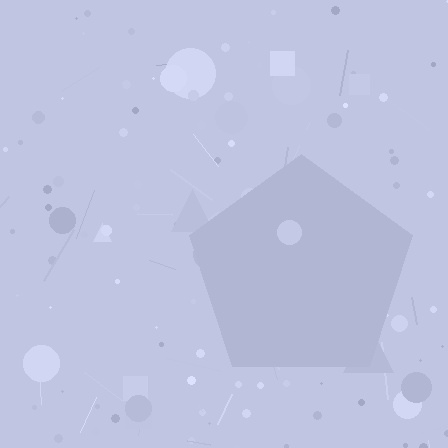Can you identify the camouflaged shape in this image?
The camouflaged shape is a pentagon.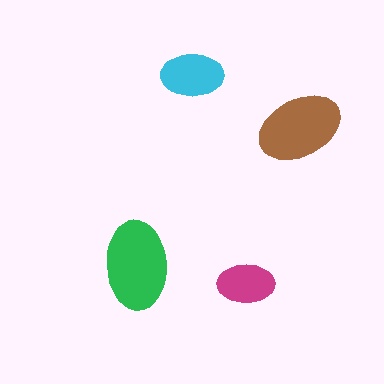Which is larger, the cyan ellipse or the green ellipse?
The green one.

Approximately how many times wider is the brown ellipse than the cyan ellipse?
About 1.5 times wider.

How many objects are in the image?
There are 4 objects in the image.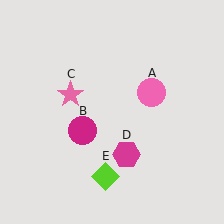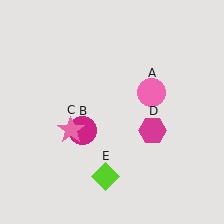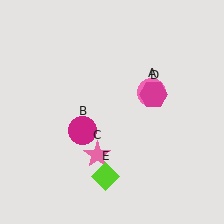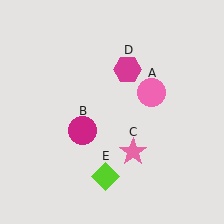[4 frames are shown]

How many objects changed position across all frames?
2 objects changed position: pink star (object C), magenta hexagon (object D).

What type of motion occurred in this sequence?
The pink star (object C), magenta hexagon (object D) rotated counterclockwise around the center of the scene.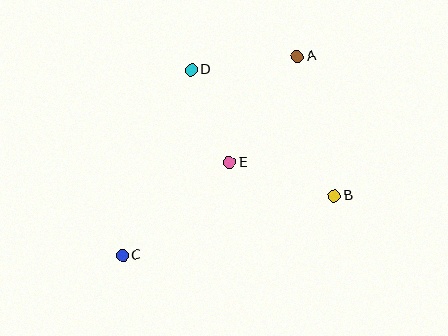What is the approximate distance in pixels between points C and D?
The distance between C and D is approximately 198 pixels.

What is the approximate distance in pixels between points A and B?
The distance between A and B is approximately 144 pixels.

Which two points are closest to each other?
Points D and E are closest to each other.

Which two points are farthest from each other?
Points A and C are farthest from each other.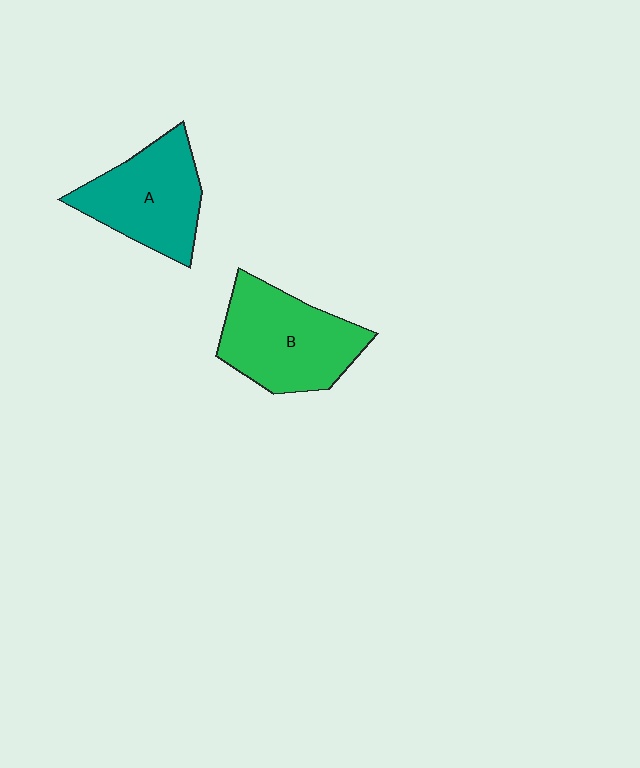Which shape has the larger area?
Shape B (green).